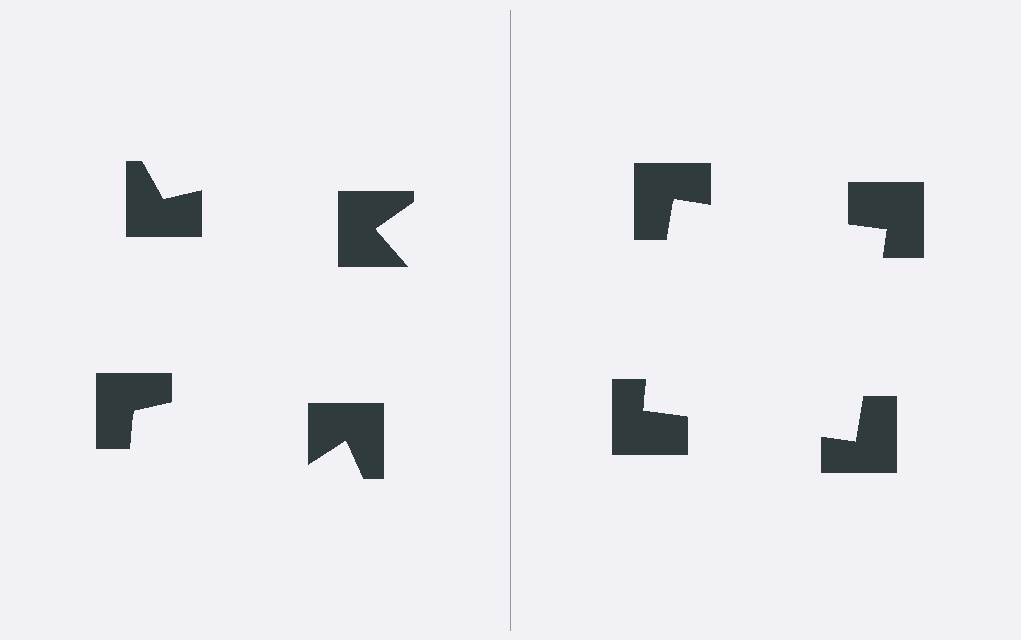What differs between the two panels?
The notched squares are positioned identically on both sides; only the wedge orientations differ. On the right they align to a square; on the left they are misaligned.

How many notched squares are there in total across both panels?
8 — 4 on each side.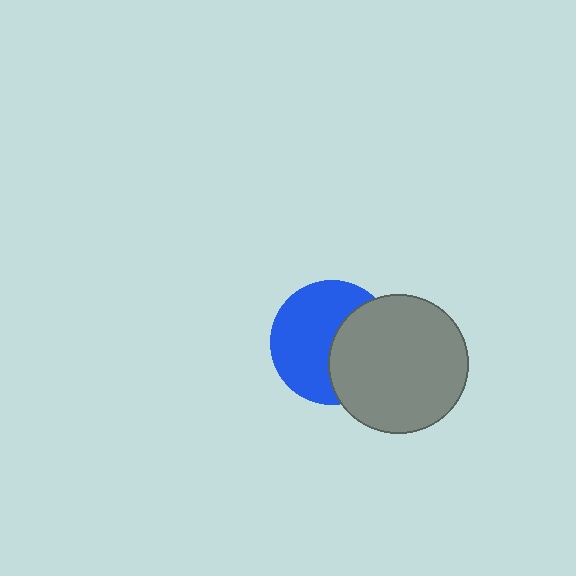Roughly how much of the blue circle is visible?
About half of it is visible (roughly 59%).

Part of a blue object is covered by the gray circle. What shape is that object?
It is a circle.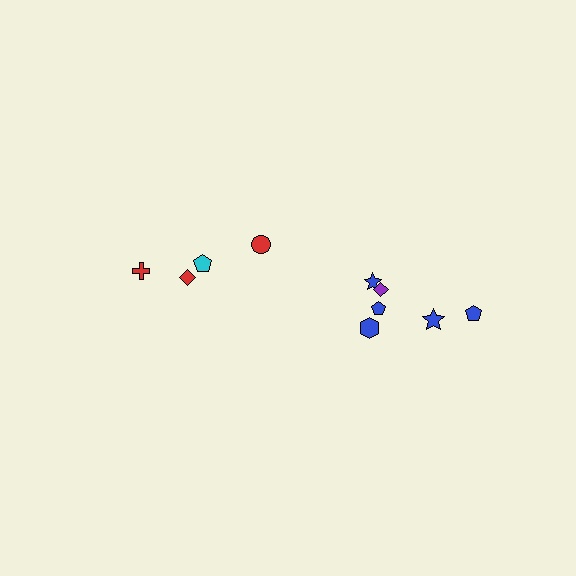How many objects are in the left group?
There are 4 objects.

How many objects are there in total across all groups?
There are 10 objects.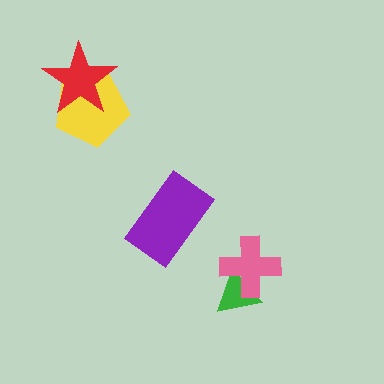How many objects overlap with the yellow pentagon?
1 object overlaps with the yellow pentagon.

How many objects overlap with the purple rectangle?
0 objects overlap with the purple rectangle.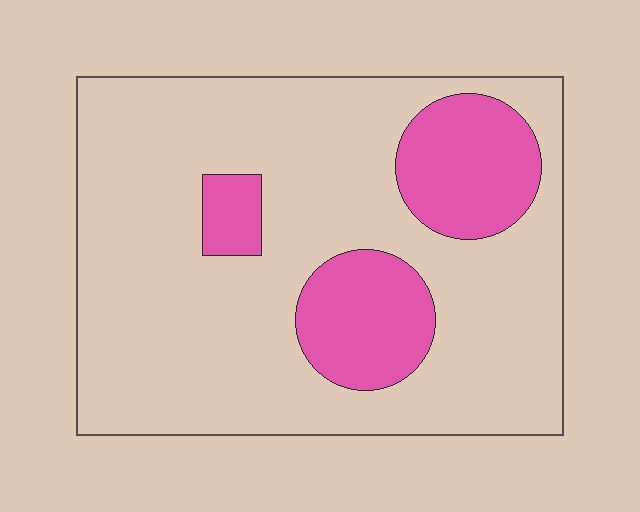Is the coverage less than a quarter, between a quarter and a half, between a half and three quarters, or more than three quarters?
Less than a quarter.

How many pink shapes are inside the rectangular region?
3.